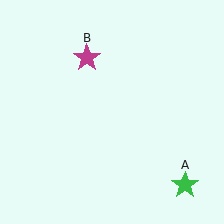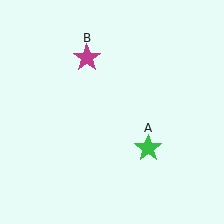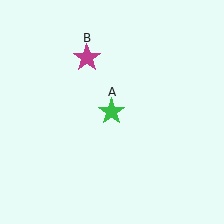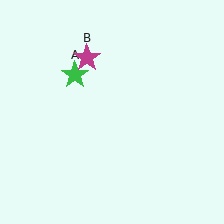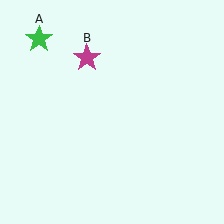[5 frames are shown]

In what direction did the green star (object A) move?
The green star (object A) moved up and to the left.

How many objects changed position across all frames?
1 object changed position: green star (object A).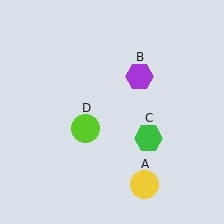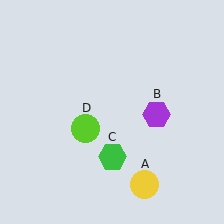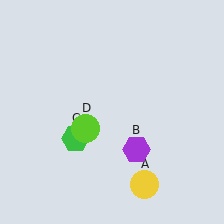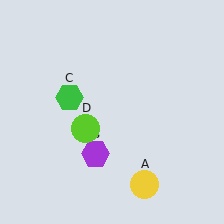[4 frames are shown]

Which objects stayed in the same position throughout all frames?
Yellow circle (object A) and lime circle (object D) remained stationary.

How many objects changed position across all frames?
2 objects changed position: purple hexagon (object B), green hexagon (object C).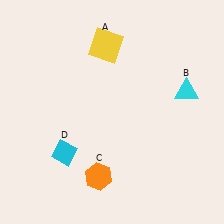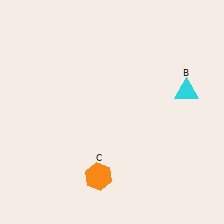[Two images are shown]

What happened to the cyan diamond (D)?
The cyan diamond (D) was removed in Image 2. It was in the bottom-left area of Image 1.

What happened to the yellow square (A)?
The yellow square (A) was removed in Image 2. It was in the top-left area of Image 1.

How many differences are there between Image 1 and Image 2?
There are 2 differences between the two images.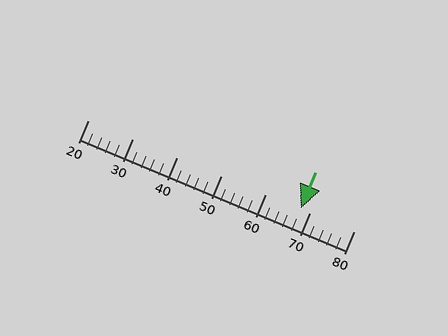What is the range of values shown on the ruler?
The ruler shows values from 20 to 80.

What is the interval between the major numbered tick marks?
The major tick marks are spaced 10 units apart.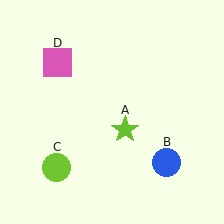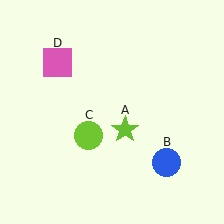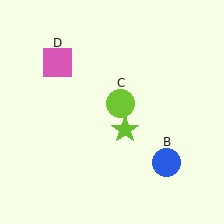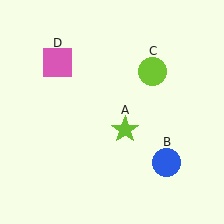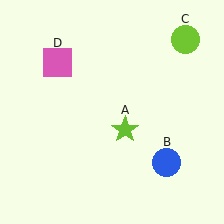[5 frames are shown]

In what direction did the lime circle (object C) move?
The lime circle (object C) moved up and to the right.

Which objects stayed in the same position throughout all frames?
Lime star (object A) and blue circle (object B) and pink square (object D) remained stationary.